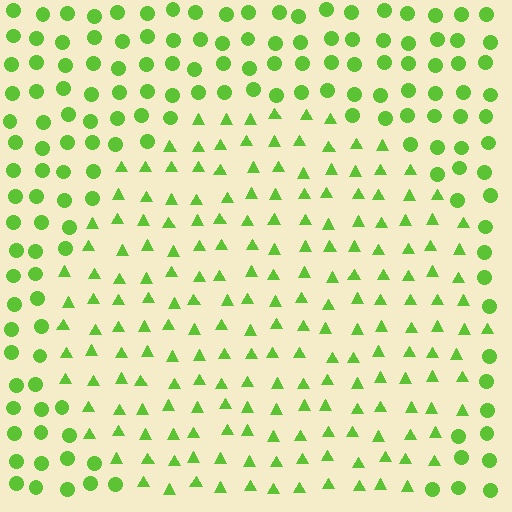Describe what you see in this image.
The image is filled with small lime elements arranged in a uniform grid. A circle-shaped region contains triangles, while the surrounding area contains circles. The boundary is defined purely by the change in element shape.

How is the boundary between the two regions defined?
The boundary is defined by a change in element shape: triangles inside vs. circles outside. All elements share the same color and spacing.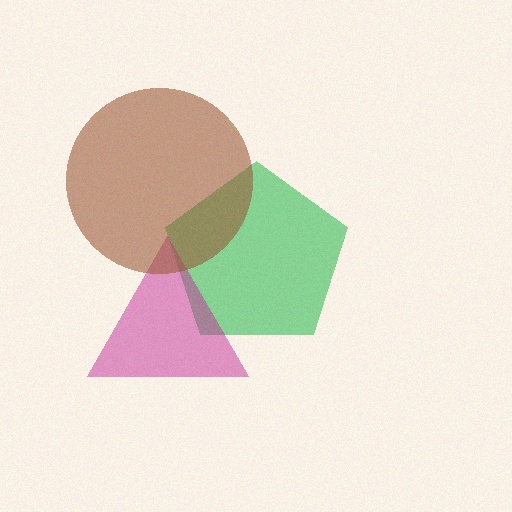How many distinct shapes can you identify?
There are 3 distinct shapes: a green pentagon, a magenta triangle, a brown circle.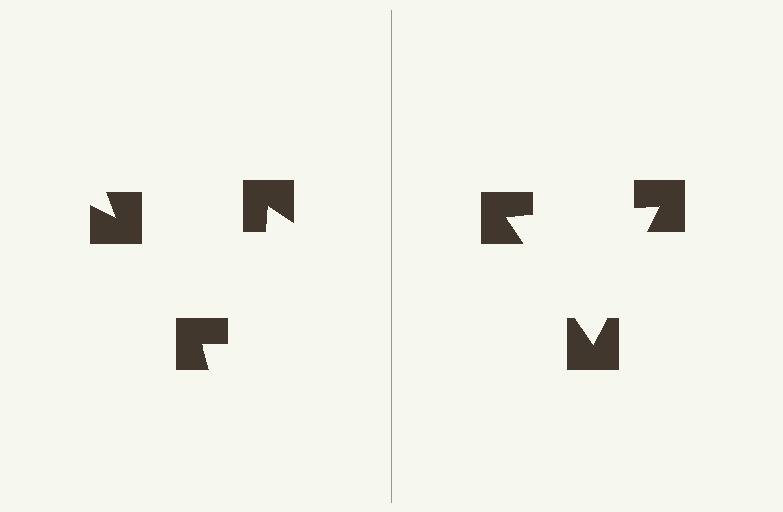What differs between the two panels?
The notched squares are positioned identically on both sides; only the wedge orientations differ. On the right they align to a triangle; on the left they are misaligned.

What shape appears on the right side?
An illusory triangle.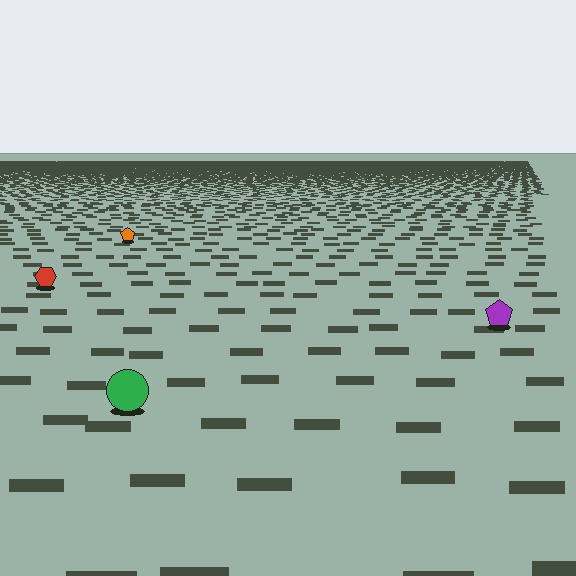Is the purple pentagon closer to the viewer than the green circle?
No. The green circle is closer — you can tell from the texture gradient: the ground texture is coarser near it.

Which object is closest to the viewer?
The green circle is closest. The texture marks near it are larger and more spread out.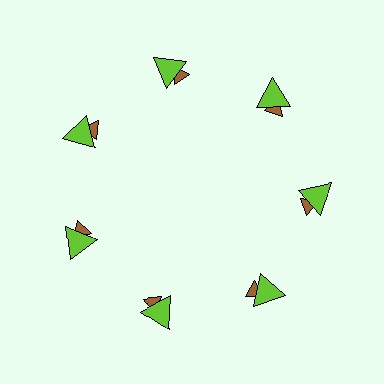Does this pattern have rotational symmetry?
Yes, this pattern has 7-fold rotational symmetry. It looks the same after rotating 51 degrees around the center.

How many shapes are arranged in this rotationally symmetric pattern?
There are 14 shapes, arranged in 7 groups of 2.